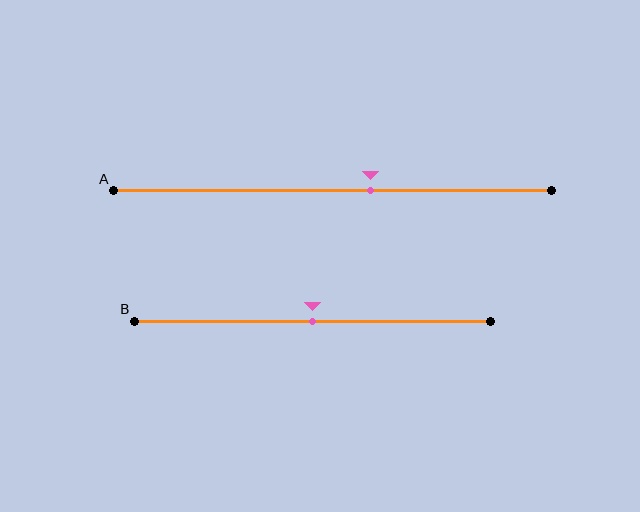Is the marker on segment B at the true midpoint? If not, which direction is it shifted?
Yes, the marker on segment B is at the true midpoint.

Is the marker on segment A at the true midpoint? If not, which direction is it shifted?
No, the marker on segment A is shifted to the right by about 9% of the segment length.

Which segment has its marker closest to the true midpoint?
Segment B has its marker closest to the true midpoint.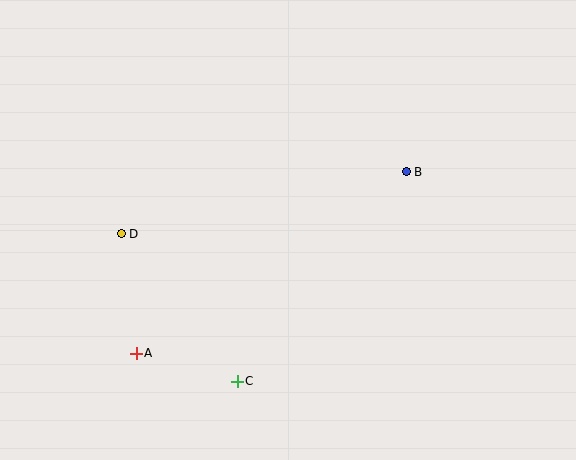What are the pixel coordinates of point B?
Point B is at (406, 172).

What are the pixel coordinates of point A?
Point A is at (136, 353).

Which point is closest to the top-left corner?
Point D is closest to the top-left corner.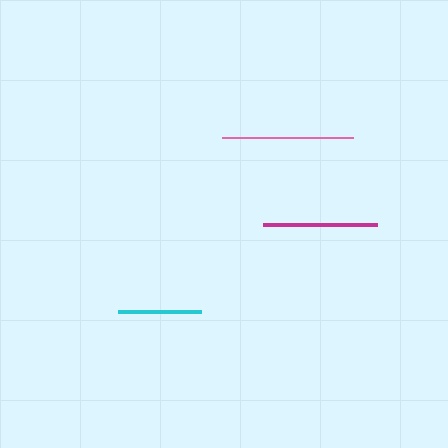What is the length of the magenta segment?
The magenta segment is approximately 113 pixels long.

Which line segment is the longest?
The pink line is the longest at approximately 131 pixels.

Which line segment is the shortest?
The cyan line is the shortest at approximately 83 pixels.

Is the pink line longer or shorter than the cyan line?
The pink line is longer than the cyan line.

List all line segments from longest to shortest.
From longest to shortest: pink, magenta, cyan.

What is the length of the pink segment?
The pink segment is approximately 131 pixels long.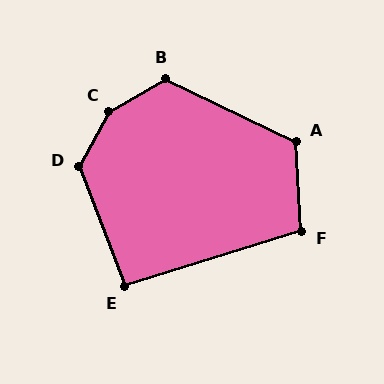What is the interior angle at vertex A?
Approximately 118 degrees (obtuse).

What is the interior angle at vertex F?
Approximately 104 degrees (obtuse).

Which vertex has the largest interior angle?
C, at approximately 148 degrees.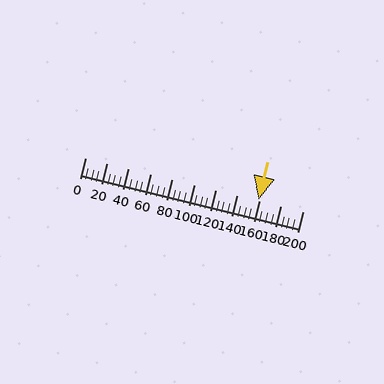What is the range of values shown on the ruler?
The ruler shows values from 0 to 200.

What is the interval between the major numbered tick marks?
The major tick marks are spaced 20 units apart.